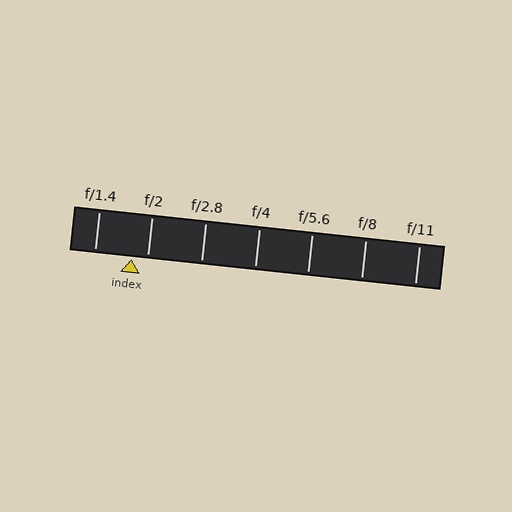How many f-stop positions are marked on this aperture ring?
There are 7 f-stop positions marked.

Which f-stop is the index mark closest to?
The index mark is closest to f/2.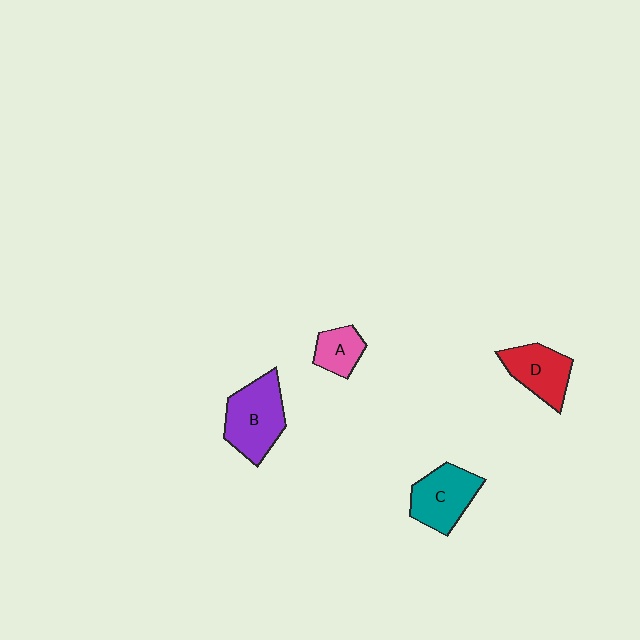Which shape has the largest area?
Shape B (purple).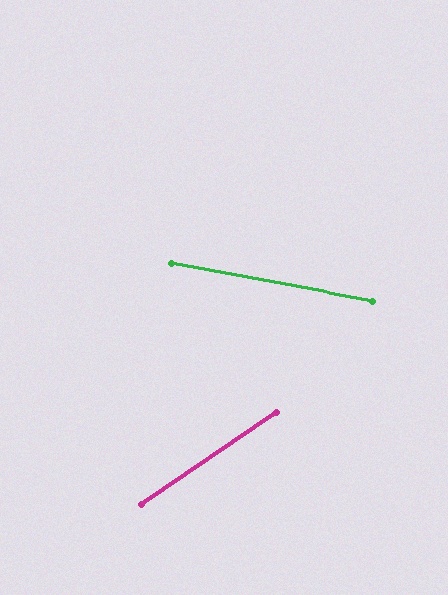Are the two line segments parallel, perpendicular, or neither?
Neither parallel nor perpendicular — they differ by about 45°.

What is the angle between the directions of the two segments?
Approximately 45 degrees.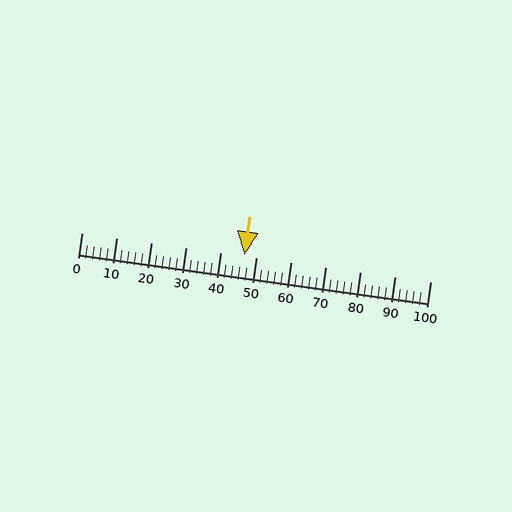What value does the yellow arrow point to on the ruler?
The yellow arrow points to approximately 47.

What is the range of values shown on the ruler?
The ruler shows values from 0 to 100.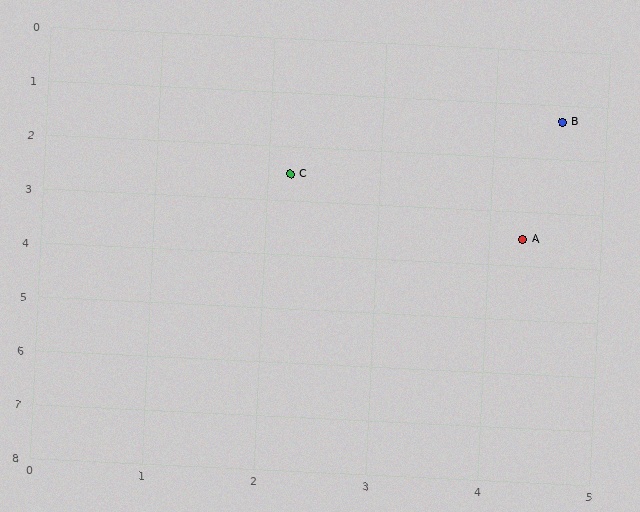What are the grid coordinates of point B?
Point B is at approximately (4.6, 1.3).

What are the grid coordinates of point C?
Point C is at approximately (2.2, 2.5).